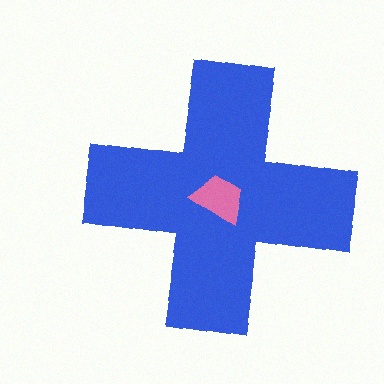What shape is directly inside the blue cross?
The pink trapezoid.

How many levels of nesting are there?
2.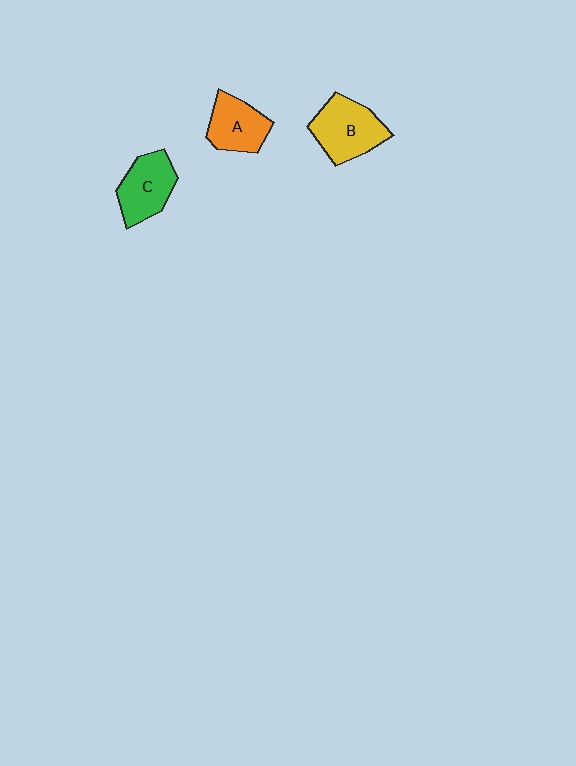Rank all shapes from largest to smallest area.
From largest to smallest: B (yellow), C (green), A (orange).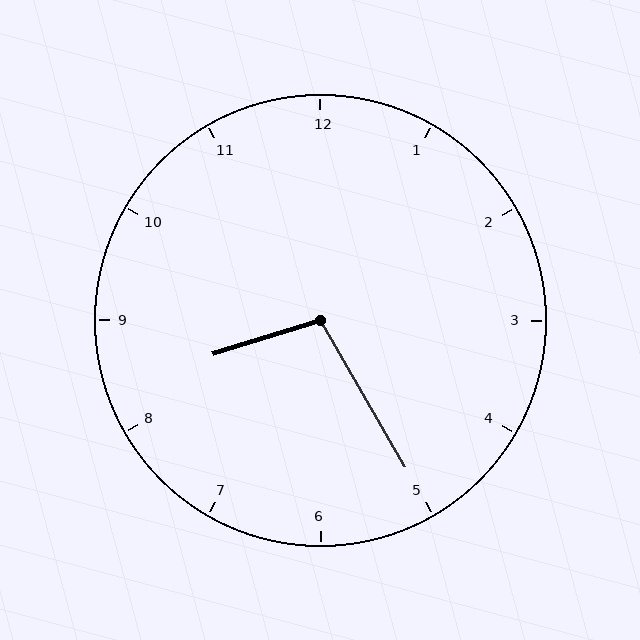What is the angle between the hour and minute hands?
Approximately 102 degrees.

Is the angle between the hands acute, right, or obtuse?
It is obtuse.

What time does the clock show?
8:25.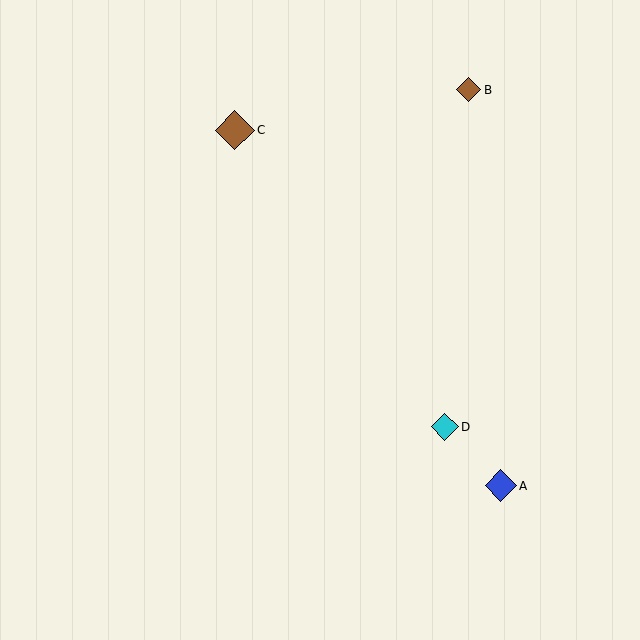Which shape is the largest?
The brown diamond (labeled C) is the largest.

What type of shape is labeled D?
Shape D is a cyan diamond.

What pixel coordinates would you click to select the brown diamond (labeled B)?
Click at (468, 90) to select the brown diamond B.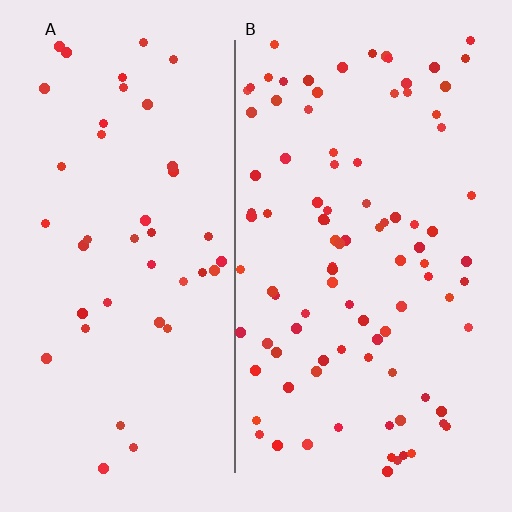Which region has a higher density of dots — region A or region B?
B (the right).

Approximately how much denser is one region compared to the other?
Approximately 2.2× — region B over region A.